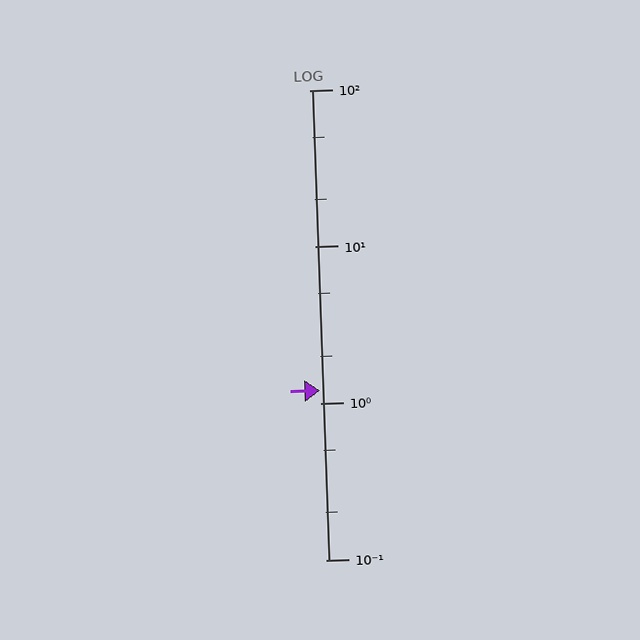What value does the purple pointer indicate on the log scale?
The pointer indicates approximately 1.2.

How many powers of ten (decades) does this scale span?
The scale spans 3 decades, from 0.1 to 100.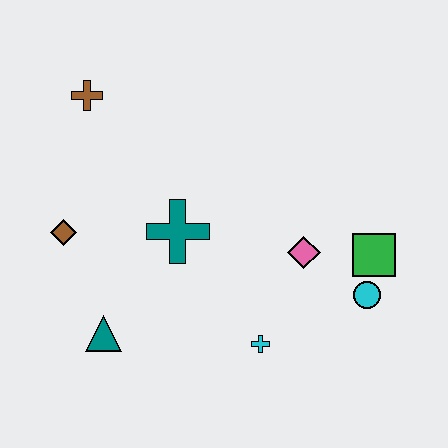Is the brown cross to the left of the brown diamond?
No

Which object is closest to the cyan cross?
The pink diamond is closest to the cyan cross.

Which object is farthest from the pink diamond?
The brown cross is farthest from the pink diamond.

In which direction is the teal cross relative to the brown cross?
The teal cross is below the brown cross.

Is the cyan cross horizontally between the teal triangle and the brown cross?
No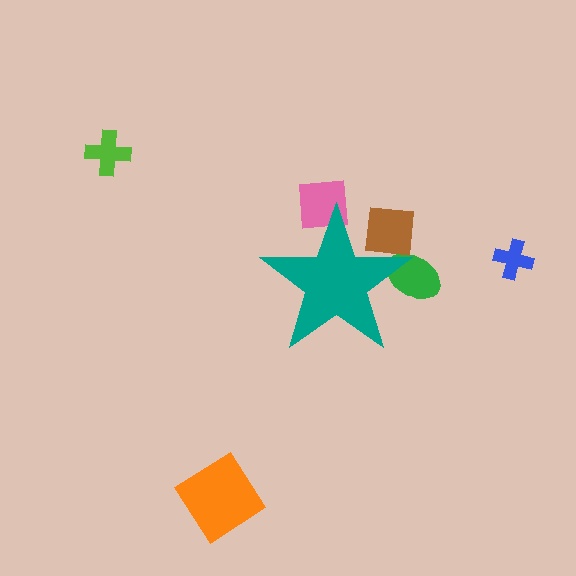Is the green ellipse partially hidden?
Yes, the green ellipse is partially hidden behind the teal star.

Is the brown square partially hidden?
Yes, the brown square is partially hidden behind the teal star.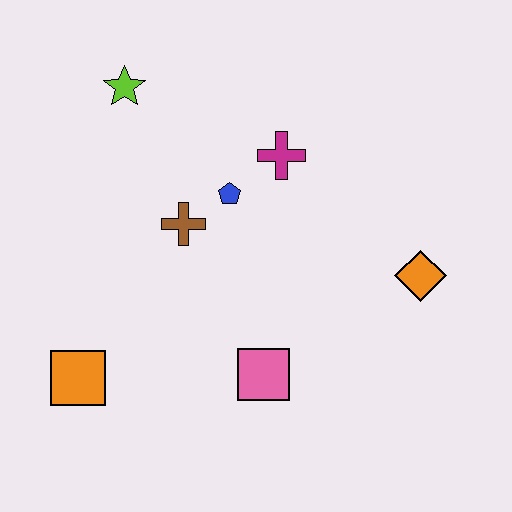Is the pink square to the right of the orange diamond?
No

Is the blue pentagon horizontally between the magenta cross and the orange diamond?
No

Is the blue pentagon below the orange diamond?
No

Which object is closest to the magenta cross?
The blue pentagon is closest to the magenta cross.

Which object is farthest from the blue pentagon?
The orange square is farthest from the blue pentagon.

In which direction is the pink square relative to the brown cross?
The pink square is below the brown cross.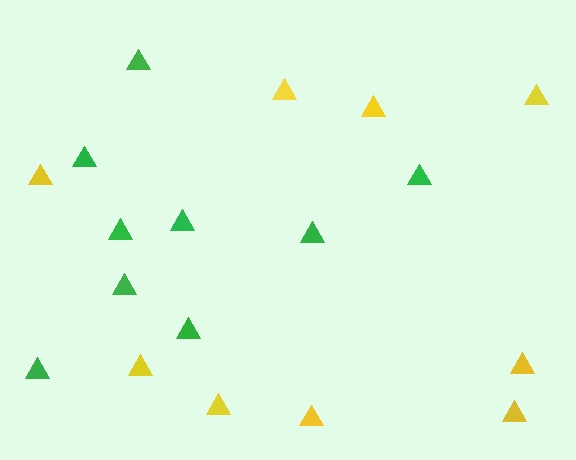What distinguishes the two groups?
There are 2 groups: one group of yellow triangles (9) and one group of green triangles (9).